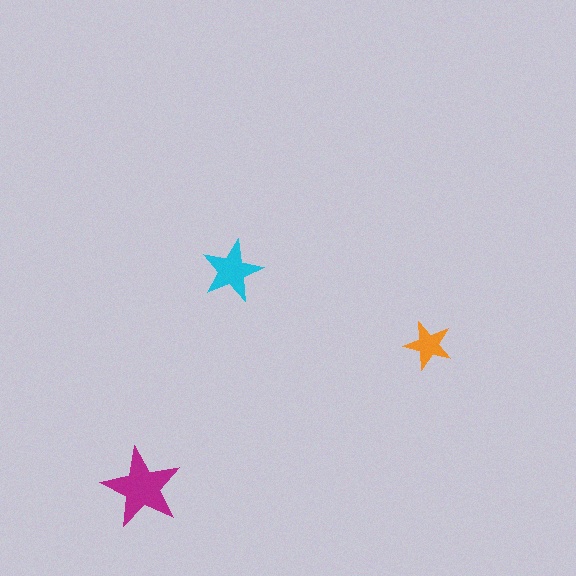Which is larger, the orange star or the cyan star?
The cyan one.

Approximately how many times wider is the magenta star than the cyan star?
About 1.5 times wider.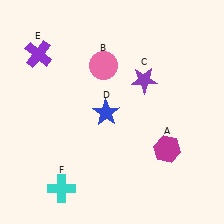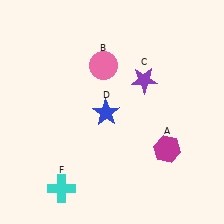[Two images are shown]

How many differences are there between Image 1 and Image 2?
There is 1 difference between the two images.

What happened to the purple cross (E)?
The purple cross (E) was removed in Image 2. It was in the top-left area of Image 1.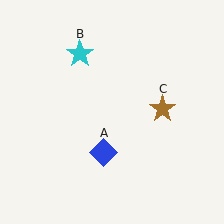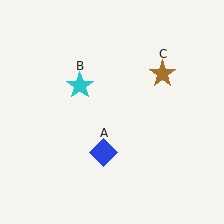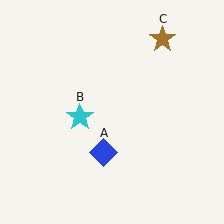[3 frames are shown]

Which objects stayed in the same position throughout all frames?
Blue diamond (object A) remained stationary.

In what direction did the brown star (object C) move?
The brown star (object C) moved up.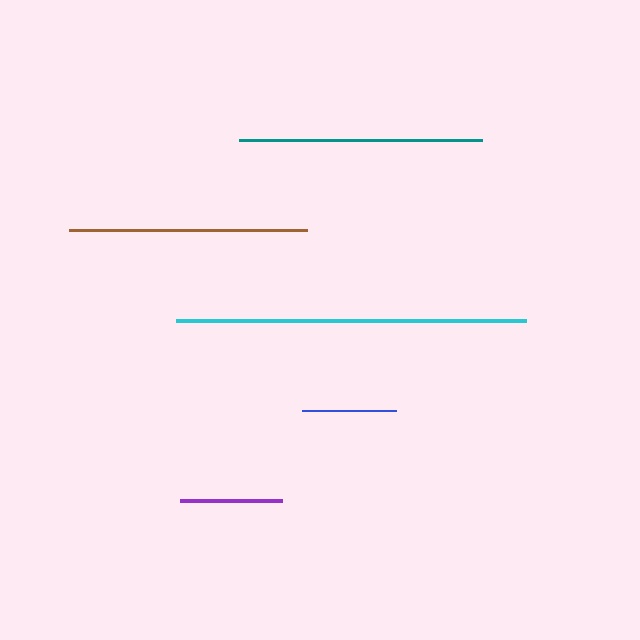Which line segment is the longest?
The cyan line is the longest at approximately 349 pixels.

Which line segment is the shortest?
The blue line is the shortest at approximately 94 pixels.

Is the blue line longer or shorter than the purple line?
The purple line is longer than the blue line.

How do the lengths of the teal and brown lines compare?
The teal and brown lines are approximately the same length.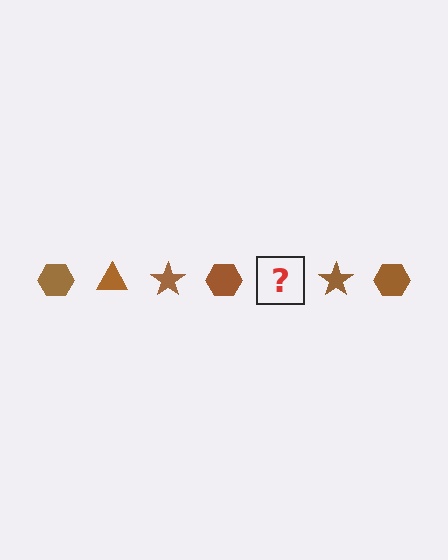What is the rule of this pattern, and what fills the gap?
The rule is that the pattern cycles through hexagon, triangle, star shapes in brown. The gap should be filled with a brown triangle.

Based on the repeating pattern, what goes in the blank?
The blank should be a brown triangle.